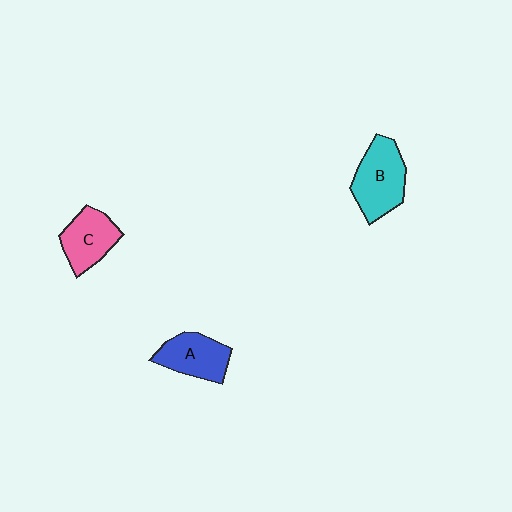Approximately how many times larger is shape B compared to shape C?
Approximately 1.3 times.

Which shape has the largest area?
Shape B (cyan).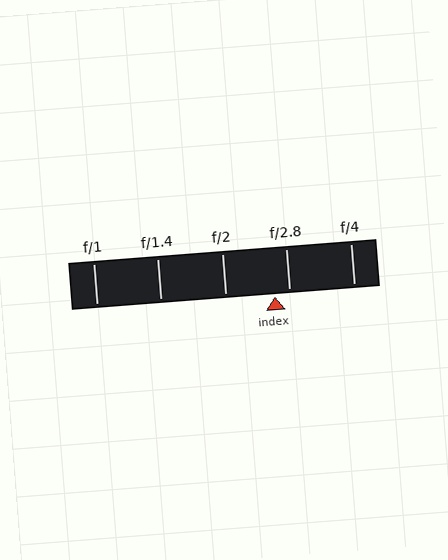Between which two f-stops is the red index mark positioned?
The index mark is between f/2 and f/2.8.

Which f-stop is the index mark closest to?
The index mark is closest to f/2.8.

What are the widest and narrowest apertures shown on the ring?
The widest aperture shown is f/1 and the narrowest is f/4.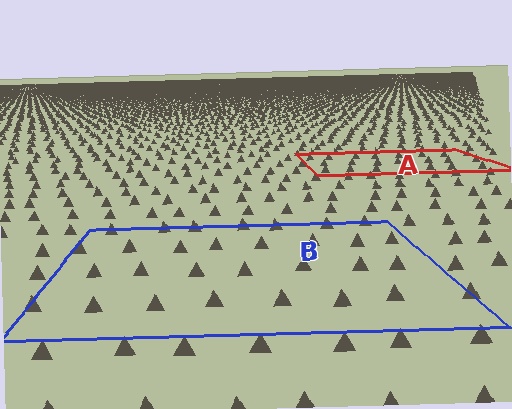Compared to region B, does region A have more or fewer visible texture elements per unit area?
Region A has more texture elements per unit area — they are packed more densely because it is farther away.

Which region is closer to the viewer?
Region B is closer. The texture elements there are larger and more spread out.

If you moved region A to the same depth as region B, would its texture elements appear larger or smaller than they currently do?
They would appear larger. At a closer depth, the same texture elements are projected at a bigger on-screen size.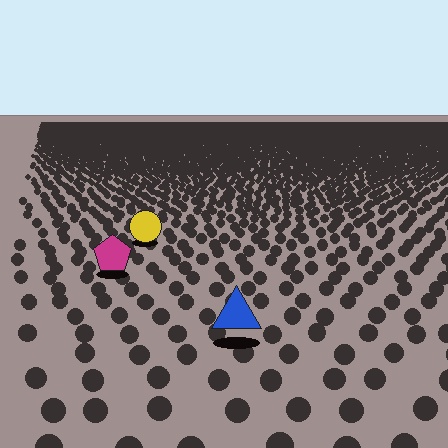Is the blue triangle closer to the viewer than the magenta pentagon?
Yes. The blue triangle is closer — you can tell from the texture gradient: the ground texture is coarser near it.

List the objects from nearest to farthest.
From nearest to farthest: the blue triangle, the magenta pentagon, the yellow circle.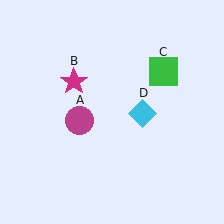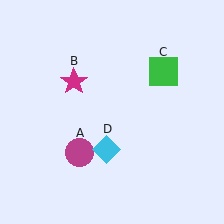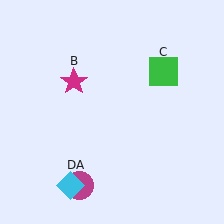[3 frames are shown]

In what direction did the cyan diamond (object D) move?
The cyan diamond (object D) moved down and to the left.